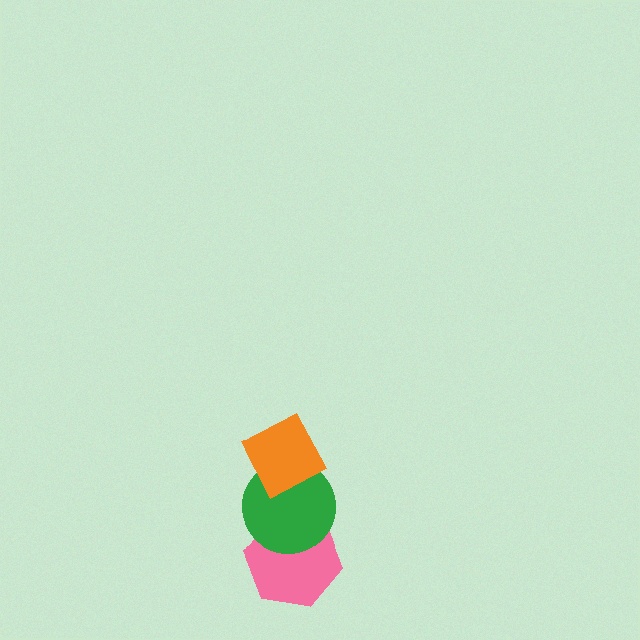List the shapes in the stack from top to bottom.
From top to bottom: the orange diamond, the green circle, the pink hexagon.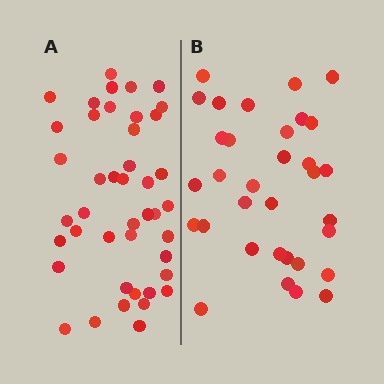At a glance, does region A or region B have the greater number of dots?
Region A (the left region) has more dots.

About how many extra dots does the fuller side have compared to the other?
Region A has roughly 10 or so more dots than region B.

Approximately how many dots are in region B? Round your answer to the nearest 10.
About 30 dots. (The exact count is 33, which rounds to 30.)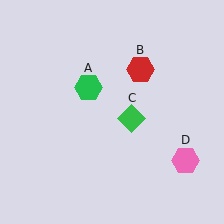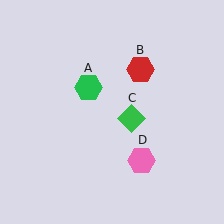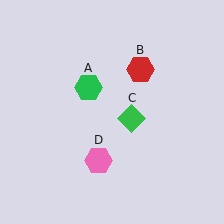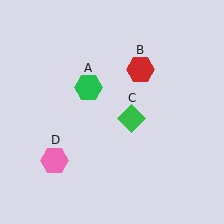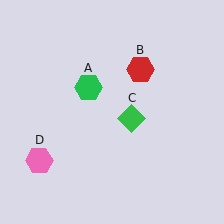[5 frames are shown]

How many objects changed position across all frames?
1 object changed position: pink hexagon (object D).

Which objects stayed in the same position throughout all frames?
Green hexagon (object A) and red hexagon (object B) and green diamond (object C) remained stationary.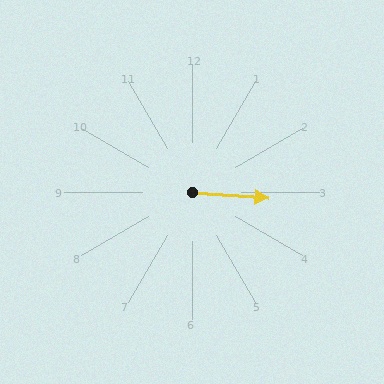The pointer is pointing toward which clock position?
Roughly 3 o'clock.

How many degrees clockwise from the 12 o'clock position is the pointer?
Approximately 94 degrees.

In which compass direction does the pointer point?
East.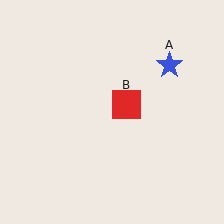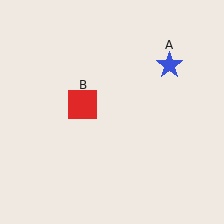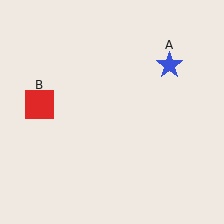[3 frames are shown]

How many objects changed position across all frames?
1 object changed position: red square (object B).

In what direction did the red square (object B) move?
The red square (object B) moved left.